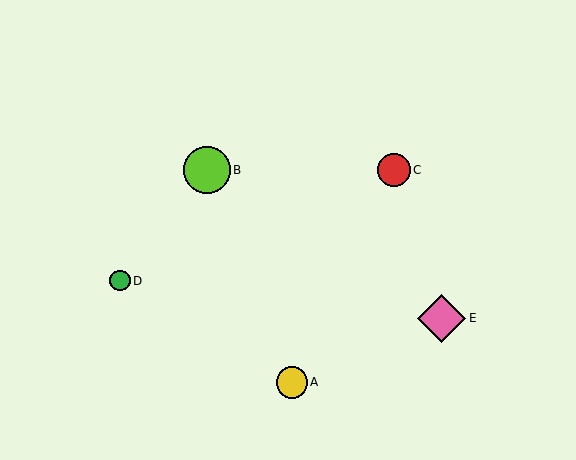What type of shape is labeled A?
Shape A is a yellow circle.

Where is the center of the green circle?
The center of the green circle is at (120, 281).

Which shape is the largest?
The pink diamond (labeled E) is the largest.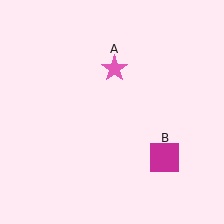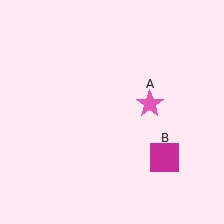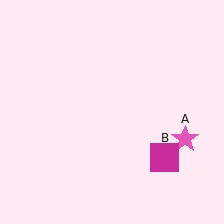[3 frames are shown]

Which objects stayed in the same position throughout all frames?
Magenta square (object B) remained stationary.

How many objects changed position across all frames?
1 object changed position: pink star (object A).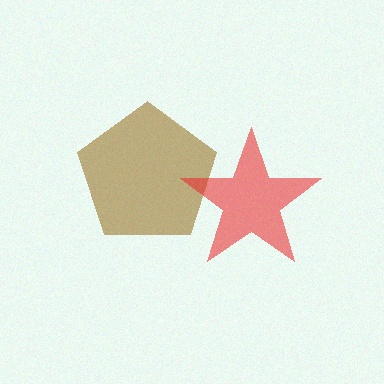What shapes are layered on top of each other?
The layered shapes are: a brown pentagon, a red star.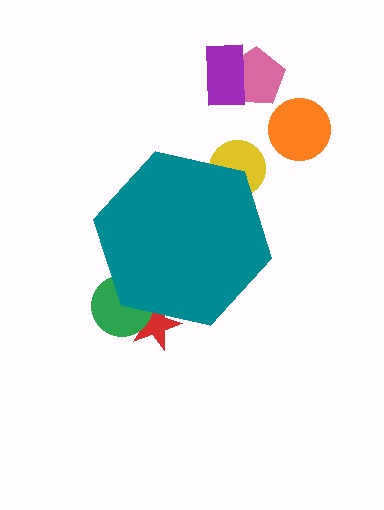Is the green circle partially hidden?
Yes, the green circle is partially hidden behind the teal hexagon.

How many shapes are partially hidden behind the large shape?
3 shapes are partially hidden.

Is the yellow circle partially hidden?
Yes, the yellow circle is partially hidden behind the teal hexagon.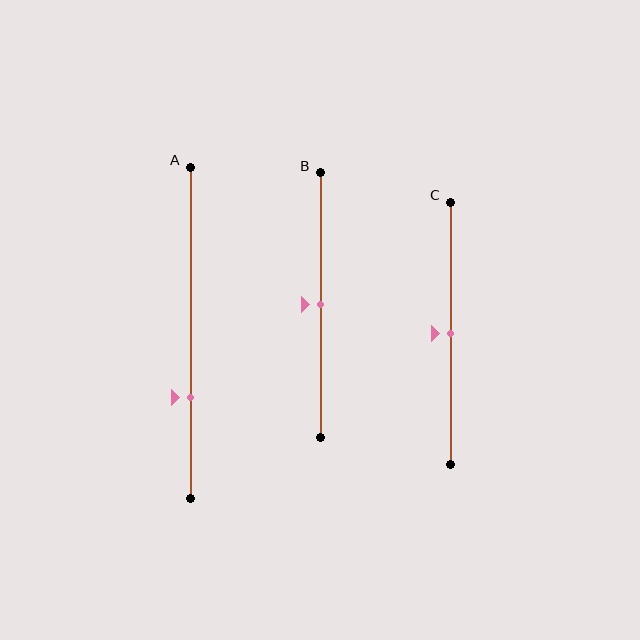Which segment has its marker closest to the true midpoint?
Segment B has its marker closest to the true midpoint.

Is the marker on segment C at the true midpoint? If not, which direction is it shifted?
Yes, the marker on segment C is at the true midpoint.